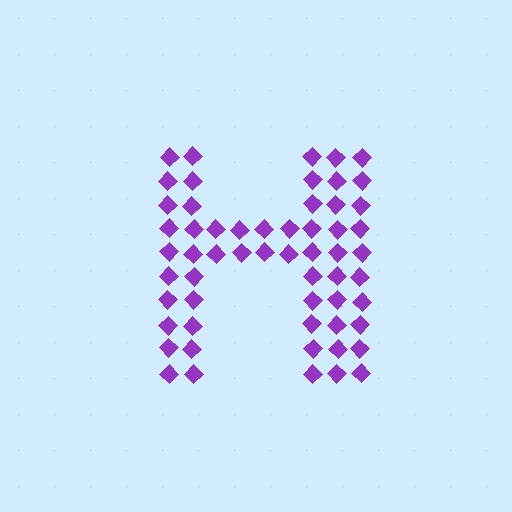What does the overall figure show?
The overall figure shows the letter H.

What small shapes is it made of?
It is made of small diamonds.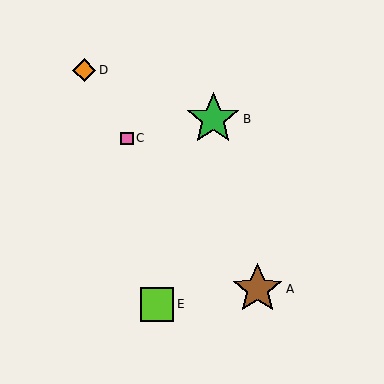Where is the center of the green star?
The center of the green star is at (213, 119).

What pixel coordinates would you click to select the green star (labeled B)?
Click at (213, 119) to select the green star B.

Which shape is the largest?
The green star (labeled B) is the largest.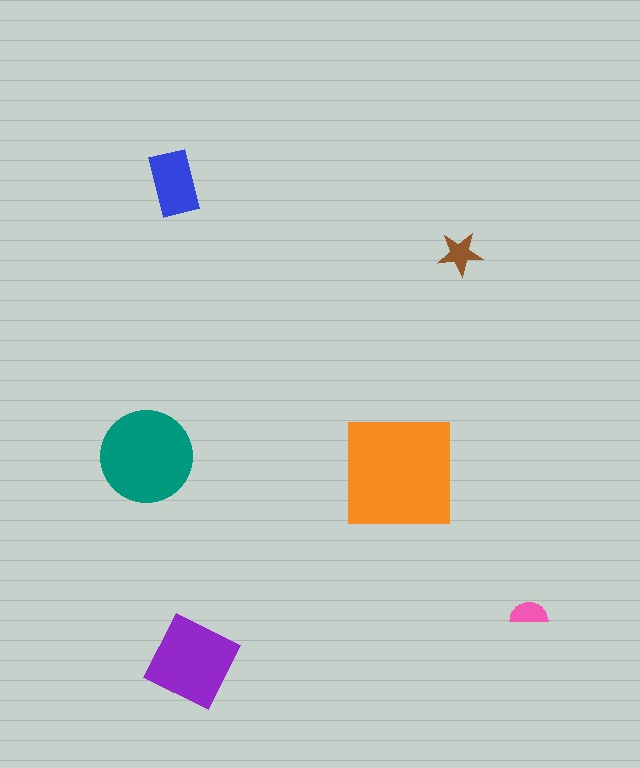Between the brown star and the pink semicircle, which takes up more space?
The brown star.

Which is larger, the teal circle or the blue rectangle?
The teal circle.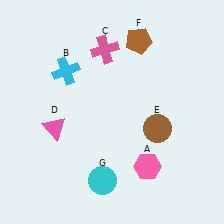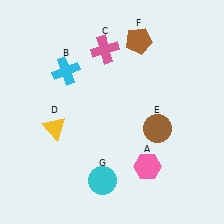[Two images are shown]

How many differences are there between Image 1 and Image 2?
There is 1 difference between the two images.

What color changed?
The triangle (D) changed from pink in Image 1 to yellow in Image 2.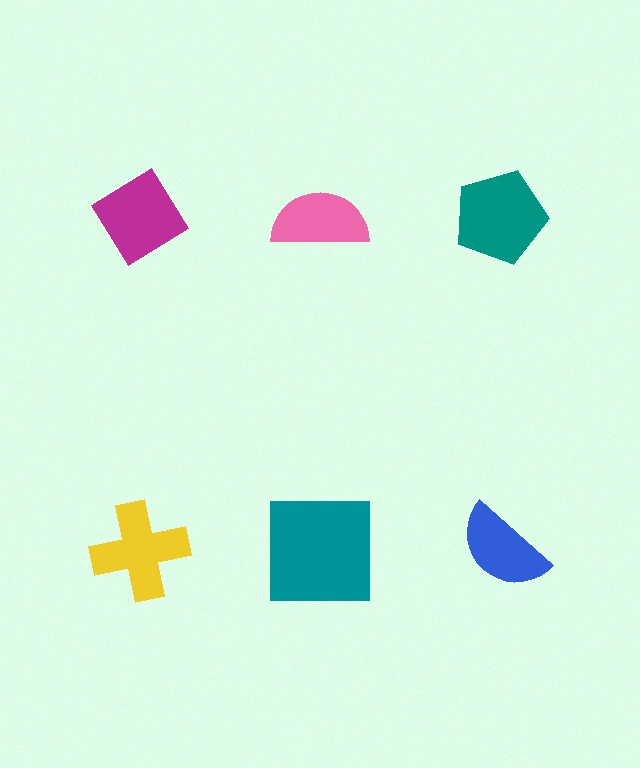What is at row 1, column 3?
A teal pentagon.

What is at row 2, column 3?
A blue semicircle.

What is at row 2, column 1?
A yellow cross.